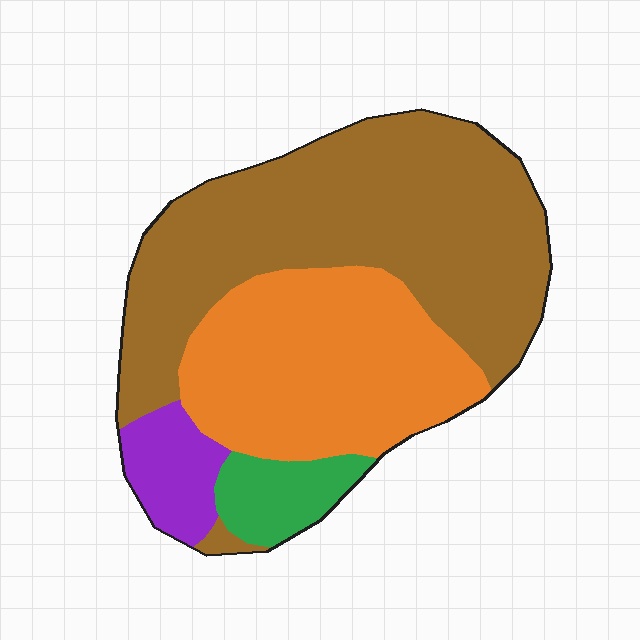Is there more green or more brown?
Brown.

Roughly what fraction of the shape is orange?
Orange covers roughly 35% of the shape.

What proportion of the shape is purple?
Purple covers 8% of the shape.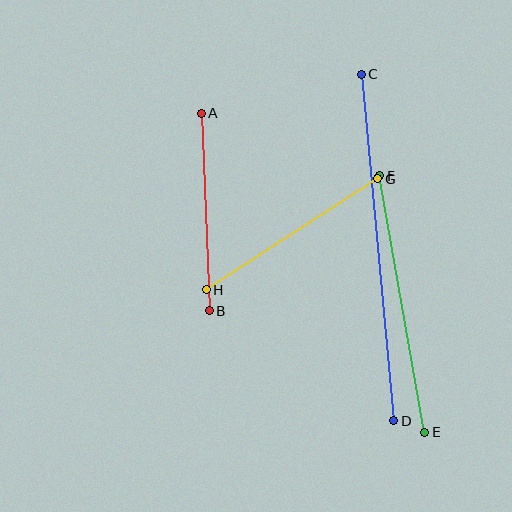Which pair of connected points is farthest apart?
Points C and D are farthest apart.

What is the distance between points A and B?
The distance is approximately 198 pixels.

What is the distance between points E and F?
The distance is approximately 261 pixels.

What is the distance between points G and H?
The distance is approximately 205 pixels.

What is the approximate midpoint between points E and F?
The midpoint is at approximately (402, 304) pixels.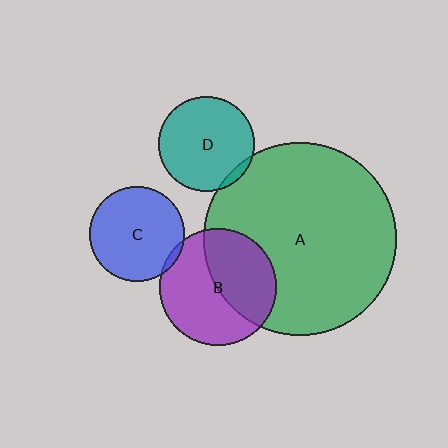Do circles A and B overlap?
Yes.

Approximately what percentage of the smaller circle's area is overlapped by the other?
Approximately 45%.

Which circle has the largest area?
Circle A (green).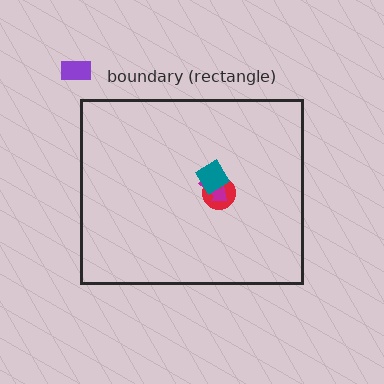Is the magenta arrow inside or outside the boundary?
Inside.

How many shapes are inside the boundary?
3 inside, 1 outside.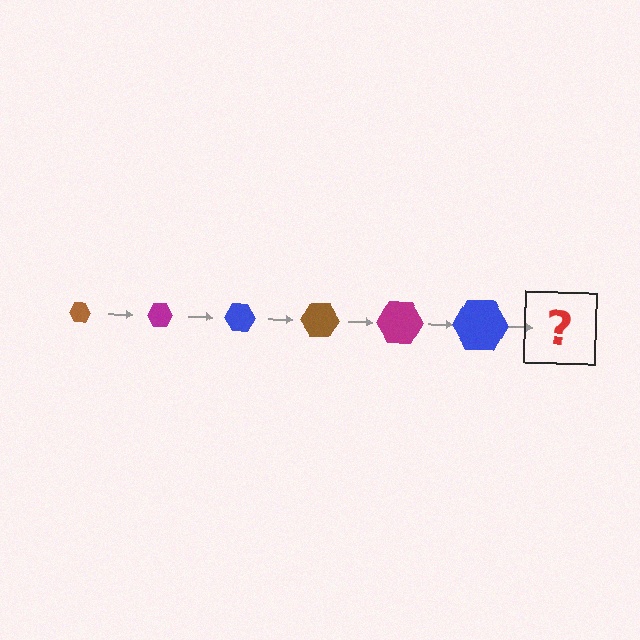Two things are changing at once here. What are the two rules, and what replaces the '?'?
The two rules are that the hexagon grows larger each step and the color cycles through brown, magenta, and blue. The '?' should be a brown hexagon, larger than the previous one.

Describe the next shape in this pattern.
It should be a brown hexagon, larger than the previous one.